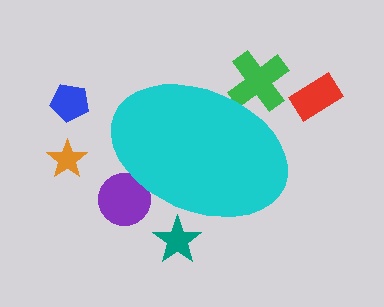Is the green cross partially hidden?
Yes, the green cross is partially hidden behind the cyan ellipse.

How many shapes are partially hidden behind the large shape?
3 shapes are partially hidden.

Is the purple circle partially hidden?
Yes, the purple circle is partially hidden behind the cyan ellipse.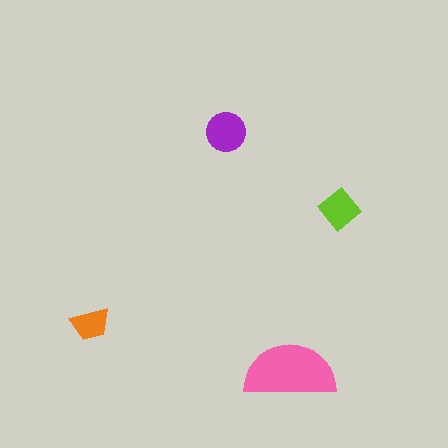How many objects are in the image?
There are 4 objects in the image.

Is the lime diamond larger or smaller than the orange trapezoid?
Larger.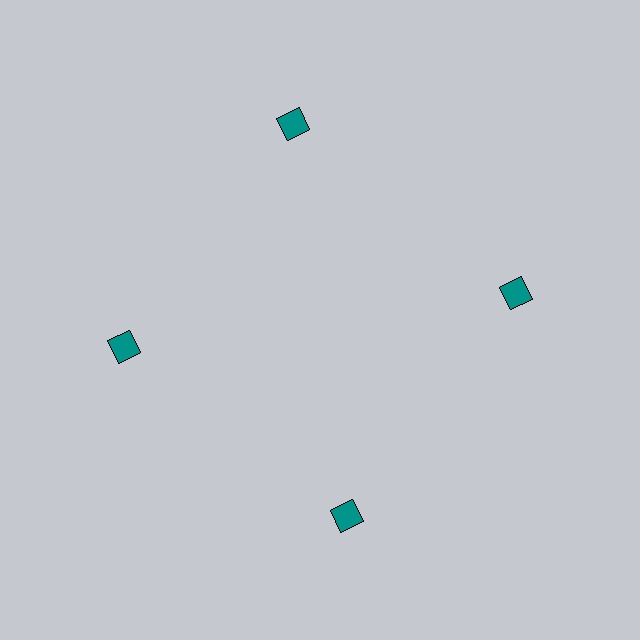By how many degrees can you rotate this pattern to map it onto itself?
The pattern maps onto itself every 90 degrees of rotation.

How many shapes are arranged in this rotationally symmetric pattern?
There are 4 shapes, arranged in 4 groups of 1.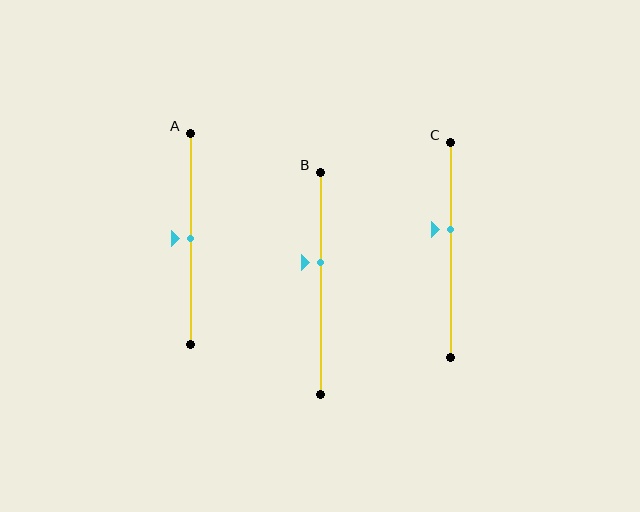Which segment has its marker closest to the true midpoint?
Segment A has its marker closest to the true midpoint.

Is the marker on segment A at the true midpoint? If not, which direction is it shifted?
Yes, the marker on segment A is at the true midpoint.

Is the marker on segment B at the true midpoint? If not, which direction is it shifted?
No, the marker on segment B is shifted upward by about 9% of the segment length.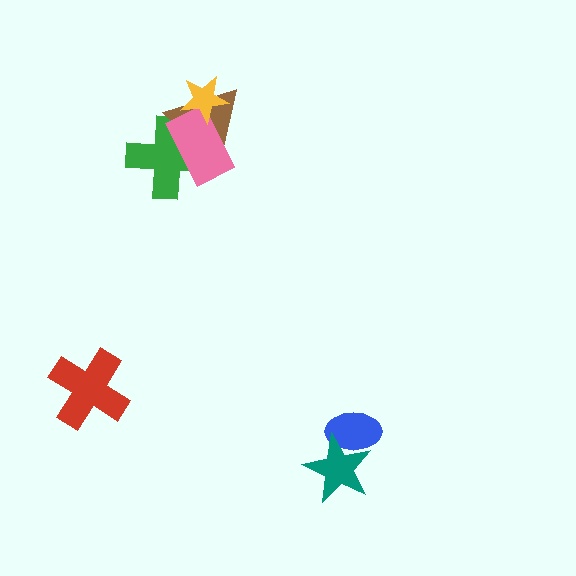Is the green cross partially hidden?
Yes, it is partially covered by another shape.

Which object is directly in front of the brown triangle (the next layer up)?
The pink rectangle is directly in front of the brown triangle.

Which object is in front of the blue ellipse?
The teal star is in front of the blue ellipse.